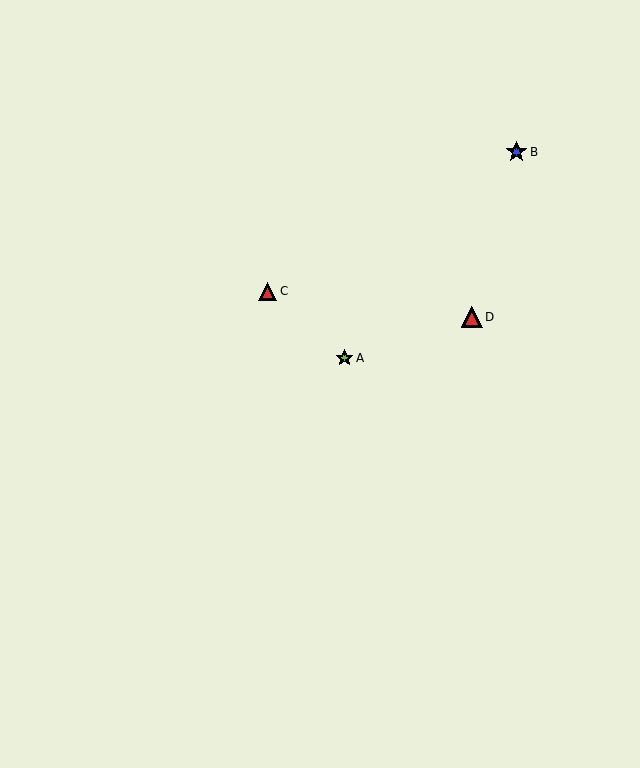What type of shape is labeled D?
Shape D is a red triangle.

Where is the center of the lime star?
The center of the lime star is at (345, 358).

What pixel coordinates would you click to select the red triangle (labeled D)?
Click at (472, 317) to select the red triangle D.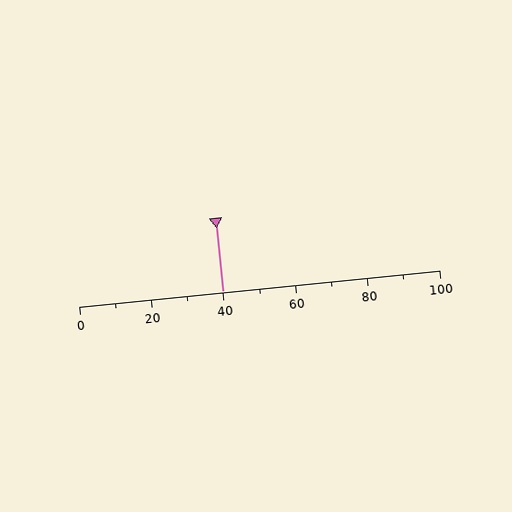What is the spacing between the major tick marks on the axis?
The major ticks are spaced 20 apart.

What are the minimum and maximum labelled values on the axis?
The axis runs from 0 to 100.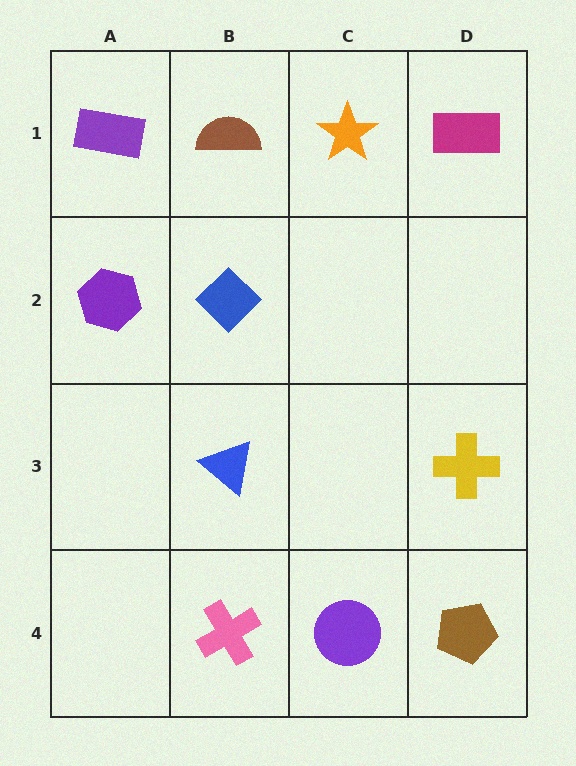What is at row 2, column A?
A purple hexagon.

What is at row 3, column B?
A blue triangle.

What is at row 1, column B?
A brown semicircle.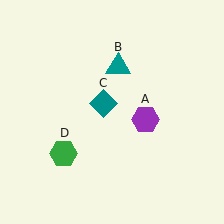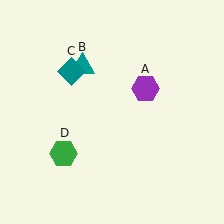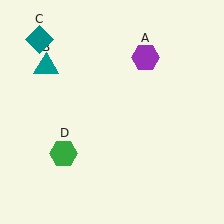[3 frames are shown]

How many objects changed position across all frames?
3 objects changed position: purple hexagon (object A), teal triangle (object B), teal diamond (object C).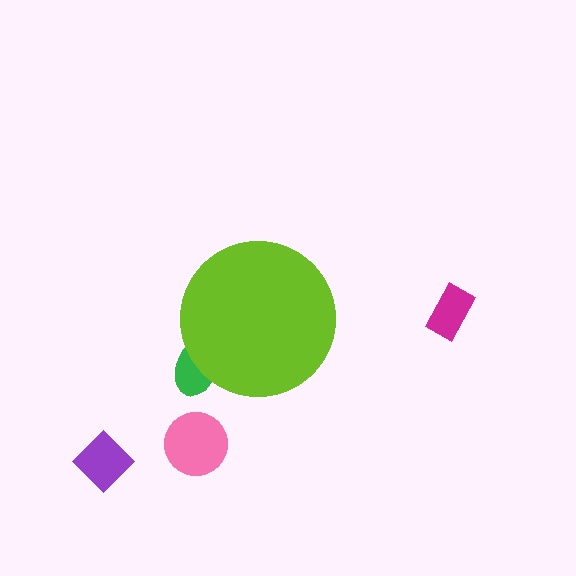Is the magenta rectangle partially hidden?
No, the magenta rectangle is fully visible.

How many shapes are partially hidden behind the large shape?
1 shape is partially hidden.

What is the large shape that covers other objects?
A lime circle.